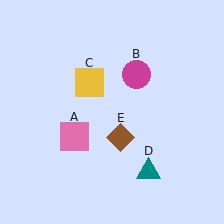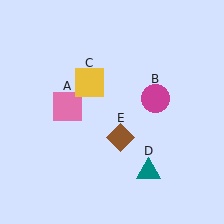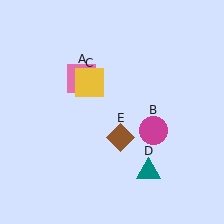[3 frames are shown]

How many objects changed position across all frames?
2 objects changed position: pink square (object A), magenta circle (object B).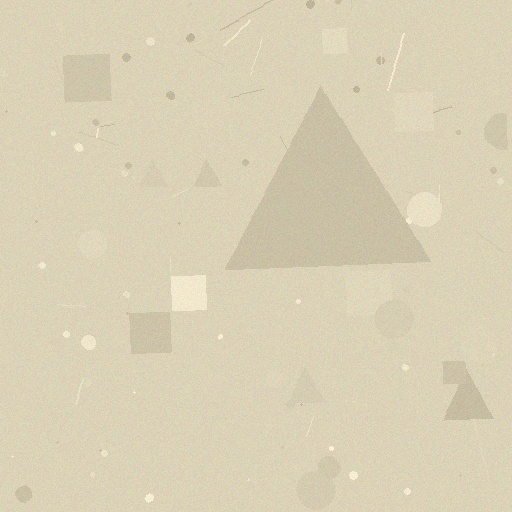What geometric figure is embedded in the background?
A triangle is embedded in the background.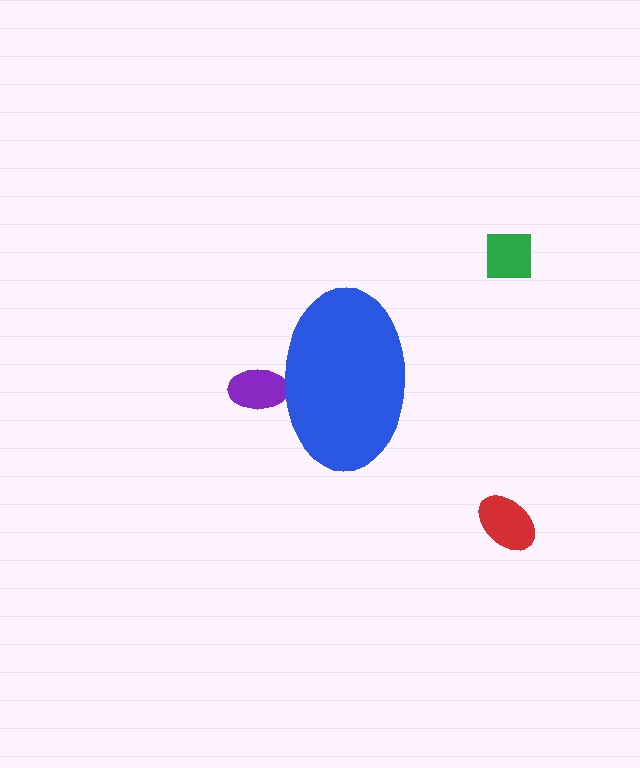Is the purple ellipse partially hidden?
Yes, the purple ellipse is partially hidden behind the blue ellipse.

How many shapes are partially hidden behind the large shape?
1 shape is partially hidden.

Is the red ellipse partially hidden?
No, the red ellipse is fully visible.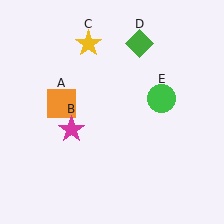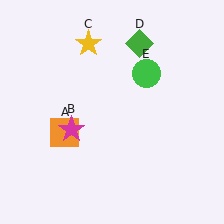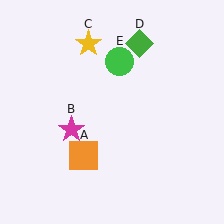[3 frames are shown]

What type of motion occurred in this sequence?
The orange square (object A), green circle (object E) rotated counterclockwise around the center of the scene.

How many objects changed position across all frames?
2 objects changed position: orange square (object A), green circle (object E).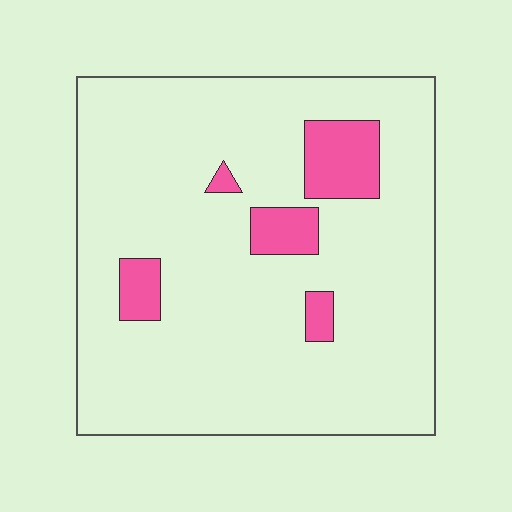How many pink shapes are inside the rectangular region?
5.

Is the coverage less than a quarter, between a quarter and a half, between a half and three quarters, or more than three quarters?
Less than a quarter.